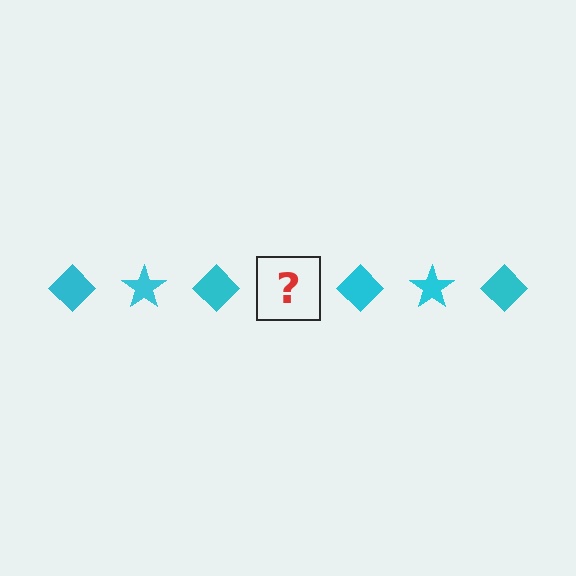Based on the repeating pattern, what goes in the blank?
The blank should be a cyan star.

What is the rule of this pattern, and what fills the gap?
The rule is that the pattern cycles through diamond, star shapes in cyan. The gap should be filled with a cyan star.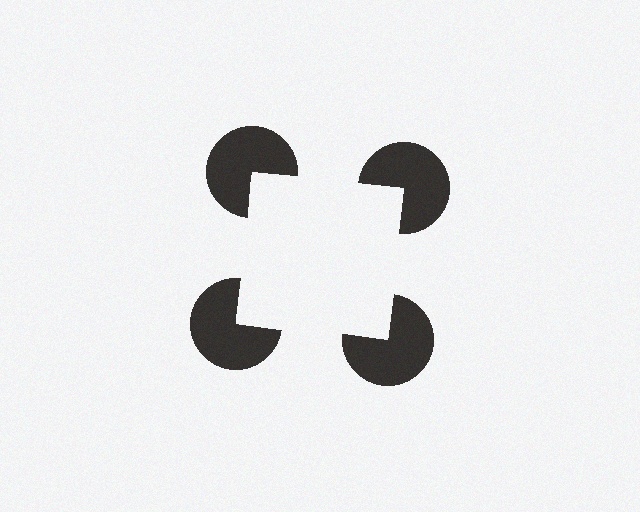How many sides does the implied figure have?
4 sides.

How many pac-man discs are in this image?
There are 4 — one at each vertex of the illusory square.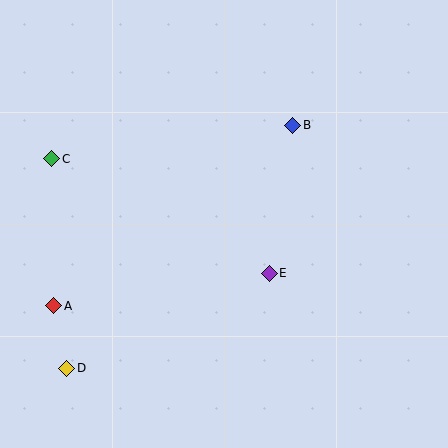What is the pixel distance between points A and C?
The distance between A and C is 147 pixels.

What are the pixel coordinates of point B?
Point B is at (293, 125).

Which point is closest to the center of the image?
Point E at (269, 273) is closest to the center.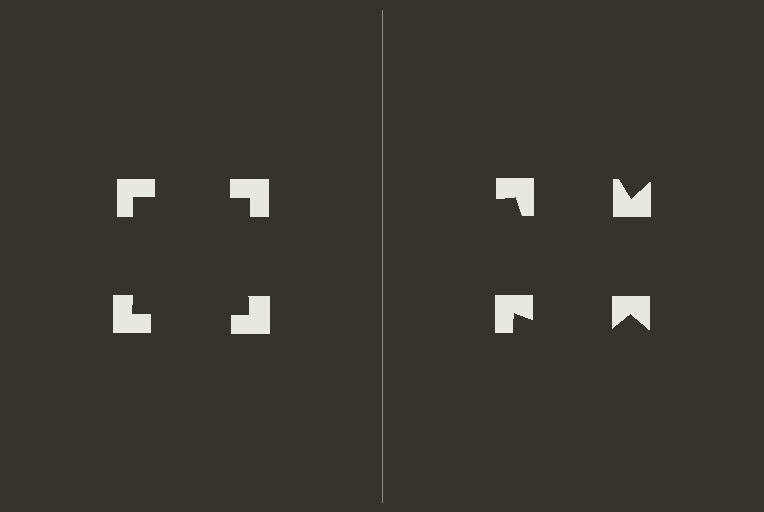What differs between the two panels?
The notched squares are positioned identically on both sides; only the wedge orientations differ. On the left they align to a square; on the right they are misaligned.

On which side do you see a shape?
An illusory square appears on the left side. On the right side the wedge cuts are rotated, so no coherent shape forms.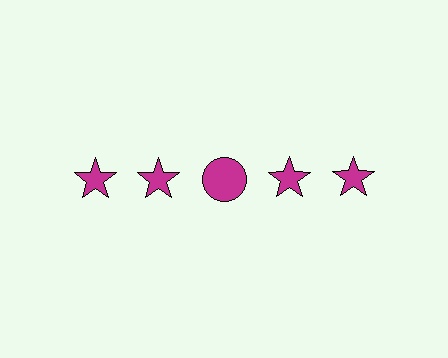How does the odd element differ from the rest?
It has a different shape: circle instead of star.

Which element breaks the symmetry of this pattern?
The magenta circle in the top row, center column breaks the symmetry. All other shapes are magenta stars.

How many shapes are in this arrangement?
There are 5 shapes arranged in a grid pattern.